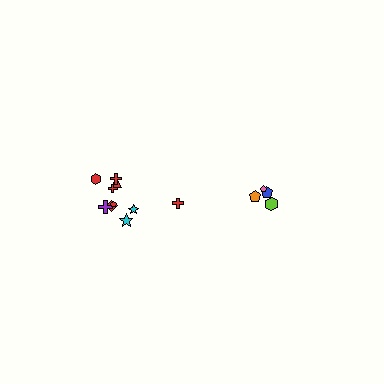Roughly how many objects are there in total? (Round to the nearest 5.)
Roughly 15 objects in total.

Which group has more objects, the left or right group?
The left group.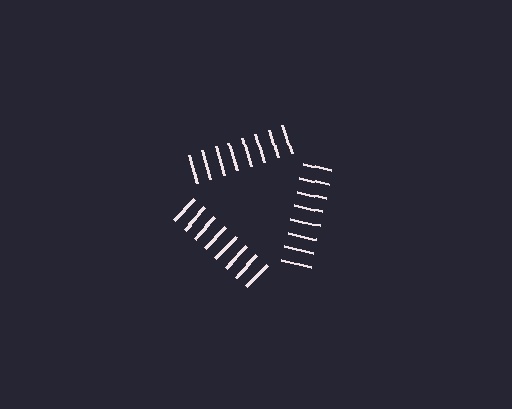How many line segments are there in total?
24 — 8 along each of the 3 edges.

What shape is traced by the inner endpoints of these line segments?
An illusory triangle — the line segments terminate on its edges but no continuous stroke is drawn.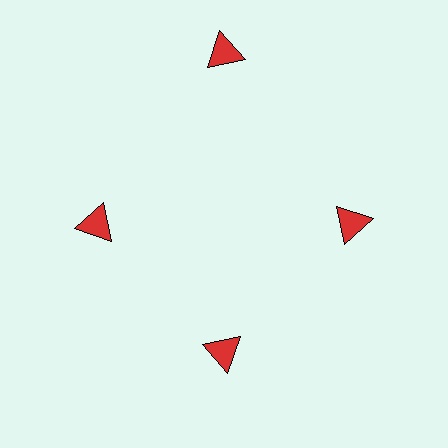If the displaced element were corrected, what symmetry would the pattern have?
It would have 4-fold rotational symmetry — the pattern would map onto itself every 90 degrees.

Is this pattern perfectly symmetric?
No. The 4 red triangles are arranged in a ring, but one element near the 12 o'clock position is pushed outward from the center, breaking the 4-fold rotational symmetry.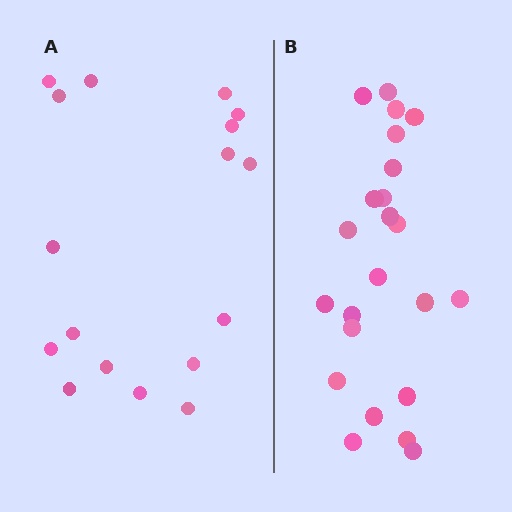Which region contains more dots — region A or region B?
Region B (the right region) has more dots.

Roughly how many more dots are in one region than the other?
Region B has about 6 more dots than region A.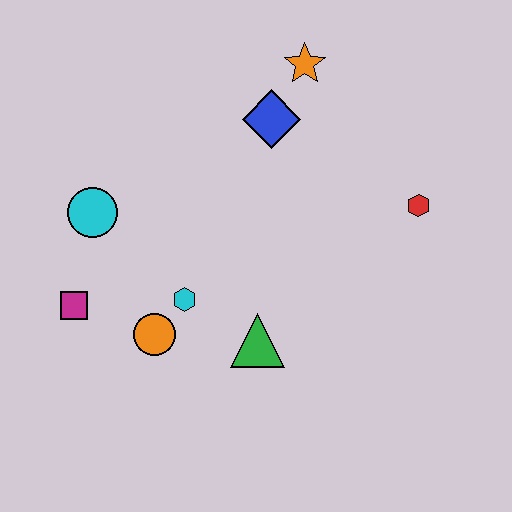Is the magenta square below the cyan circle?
Yes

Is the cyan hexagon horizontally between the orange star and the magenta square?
Yes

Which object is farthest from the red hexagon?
The magenta square is farthest from the red hexagon.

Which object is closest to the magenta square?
The orange circle is closest to the magenta square.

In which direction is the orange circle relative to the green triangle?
The orange circle is to the left of the green triangle.